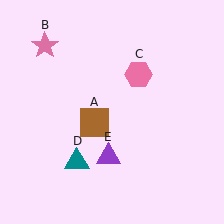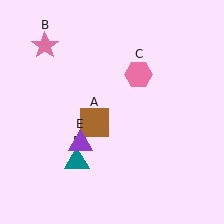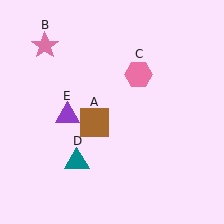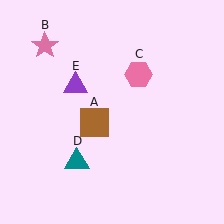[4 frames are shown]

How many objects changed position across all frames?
1 object changed position: purple triangle (object E).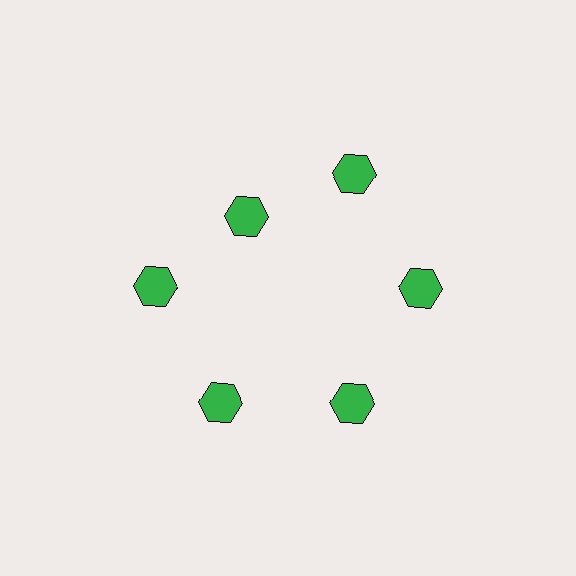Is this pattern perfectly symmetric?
No. The 6 green hexagons are arranged in a ring, but one element near the 11 o'clock position is pulled inward toward the center, breaking the 6-fold rotational symmetry.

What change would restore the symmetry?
The symmetry would be restored by moving it outward, back onto the ring so that all 6 hexagons sit at equal angles and equal distance from the center.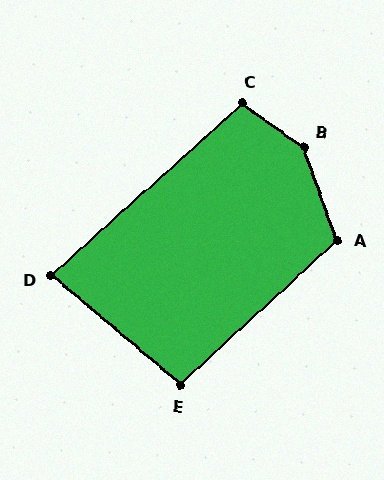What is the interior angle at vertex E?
Approximately 97 degrees (obtuse).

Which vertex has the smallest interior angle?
D, at approximately 82 degrees.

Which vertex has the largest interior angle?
B, at approximately 145 degrees.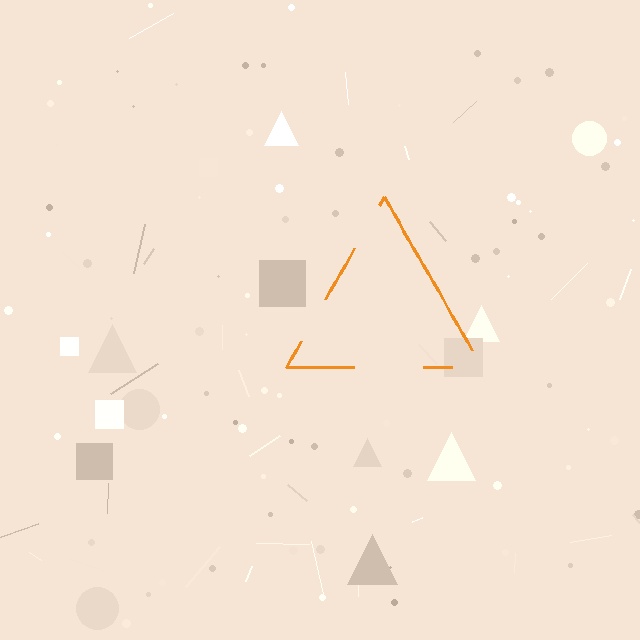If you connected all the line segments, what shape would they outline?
They would outline a triangle.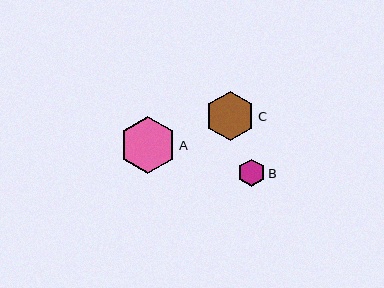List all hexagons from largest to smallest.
From largest to smallest: A, C, B.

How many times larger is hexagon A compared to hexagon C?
Hexagon A is approximately 1.2 times the size of hexagon C.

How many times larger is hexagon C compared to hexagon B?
Hexagon C is approximately 1.8 times the size of hexagon B.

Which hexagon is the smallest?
Hexagon B is the smallest with a size of approximately 27 pixels.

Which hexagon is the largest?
Hexagon A is the largest with a size of approximately 57 pixels.